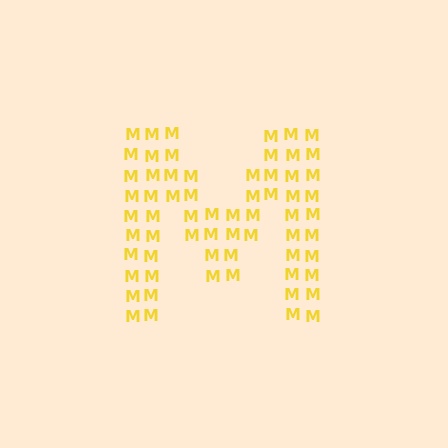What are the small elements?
The small elements are letter M's.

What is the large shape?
The large shape is the letter M.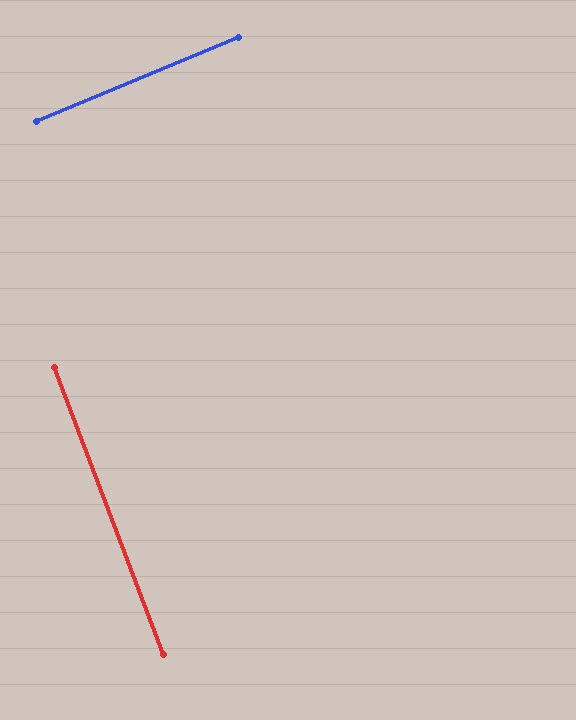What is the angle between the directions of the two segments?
Approximately 88 degrees.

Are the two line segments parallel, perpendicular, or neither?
Perpendicular — they meet at approximately 88°.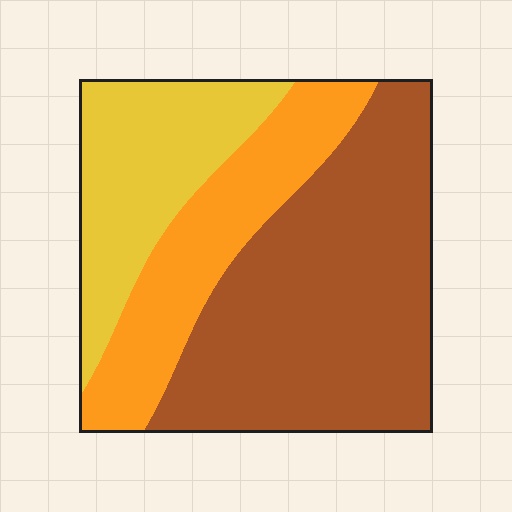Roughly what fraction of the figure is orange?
Orange covers roughly 25% of the figure.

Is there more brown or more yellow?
Brown.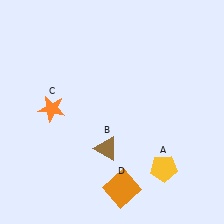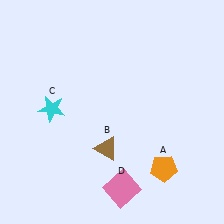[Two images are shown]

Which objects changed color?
A changed from yellow to orange. C changed from orange to cyan. D changed from orange to pink.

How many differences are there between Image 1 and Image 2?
There are 3 differences between the two images.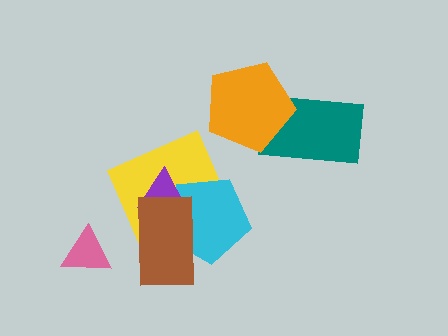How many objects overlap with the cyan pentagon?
3 objects overlap with the cyan pentagon.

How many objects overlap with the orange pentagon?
1 object overlaps with the orange pentagon.